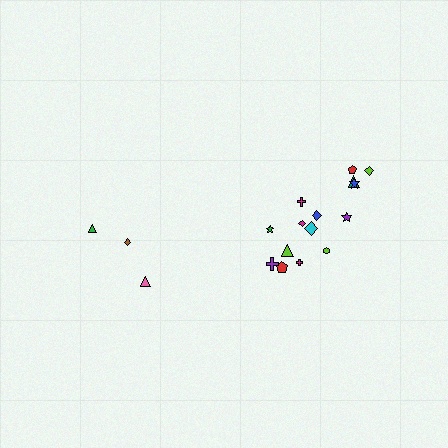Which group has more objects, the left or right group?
The right group.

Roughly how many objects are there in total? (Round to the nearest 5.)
Roughly 20 objects in total.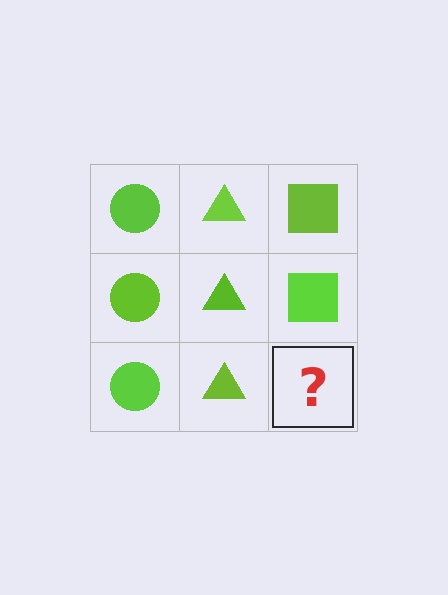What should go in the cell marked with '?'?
The missing cell should contain a lime square.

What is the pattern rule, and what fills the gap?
The rule is that each column has a consistent shape. The gap should be filled with a lime square.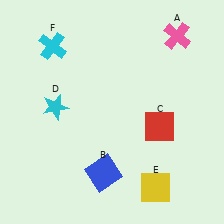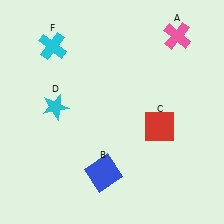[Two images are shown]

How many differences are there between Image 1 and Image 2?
There is 1 difference between the two images.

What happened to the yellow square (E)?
The yellow square (E) was removed in Image 2. It was in the bottom-right area of Image 1.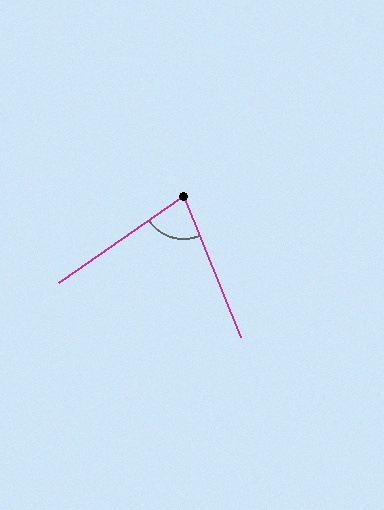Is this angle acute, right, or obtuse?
It is acute.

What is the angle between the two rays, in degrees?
Approximately 77 degrees.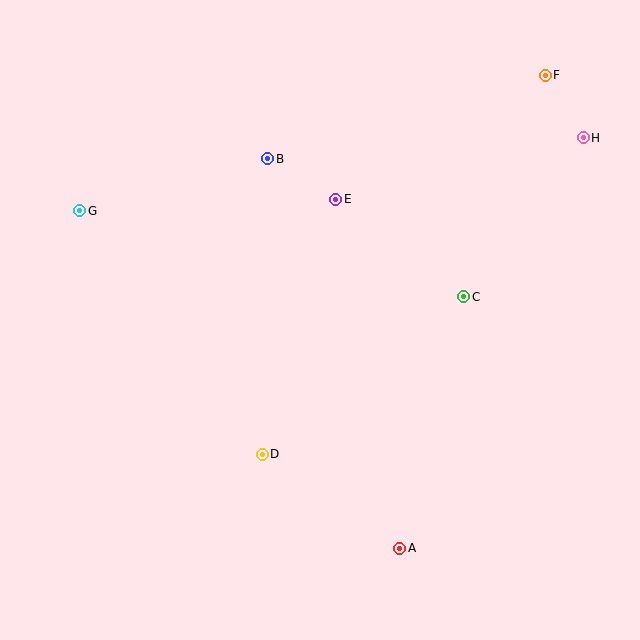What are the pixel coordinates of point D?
Point D is at (262, 454).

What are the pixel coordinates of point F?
Point F is at (545, 75).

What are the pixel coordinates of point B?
Point B is at (268, 159).